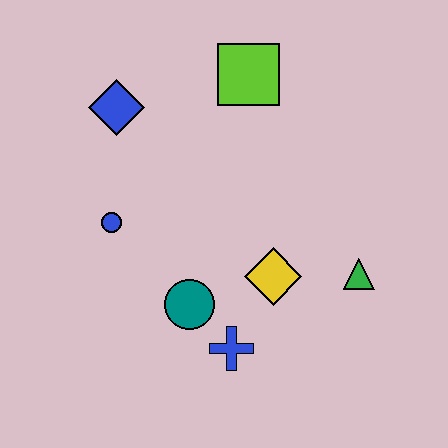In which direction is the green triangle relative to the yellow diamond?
The green triangle is to the right of the yellow diamond.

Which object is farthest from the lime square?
The blue cross is farthest from the lime square.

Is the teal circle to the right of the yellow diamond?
No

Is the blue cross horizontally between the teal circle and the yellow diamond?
Yes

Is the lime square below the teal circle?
No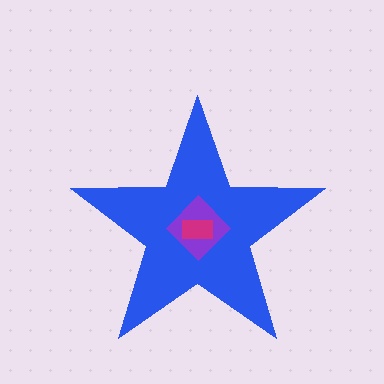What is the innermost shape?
The magenta rectangle.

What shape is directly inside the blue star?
The purple diamond.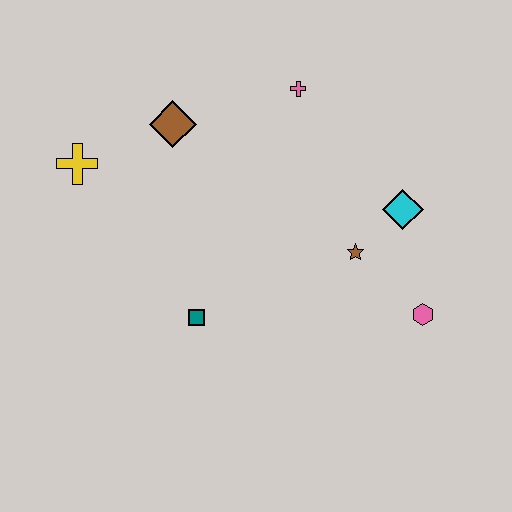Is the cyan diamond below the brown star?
No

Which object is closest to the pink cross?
The brown diamond is closest to the pink cross.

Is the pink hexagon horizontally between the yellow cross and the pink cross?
No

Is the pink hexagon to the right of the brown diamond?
Yes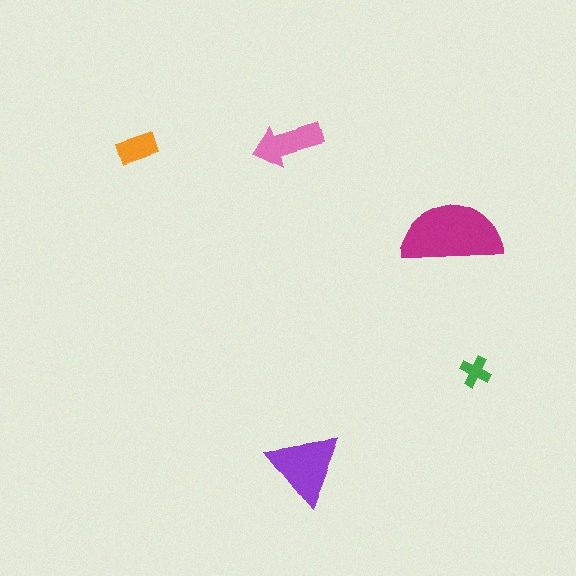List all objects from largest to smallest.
The magenta semicircle, the purple triangle, the pink arrow, the orange rectangle, the green cross.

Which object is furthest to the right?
The green cross is rightmost.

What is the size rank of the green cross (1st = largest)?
5th.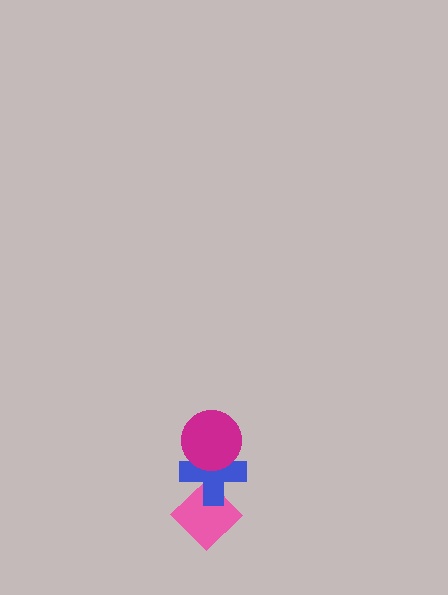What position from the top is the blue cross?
The blue cross is 2nd from the top.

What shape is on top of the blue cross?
The magenta circle is on top of the blue cross.